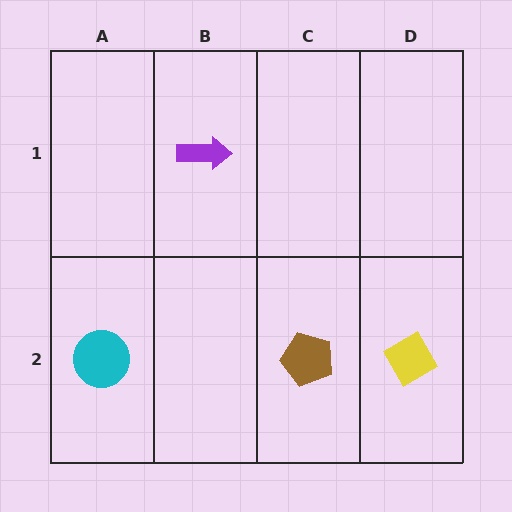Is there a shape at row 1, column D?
No, that cell is empty.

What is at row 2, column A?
A cyan circle.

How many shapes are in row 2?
3 shapes.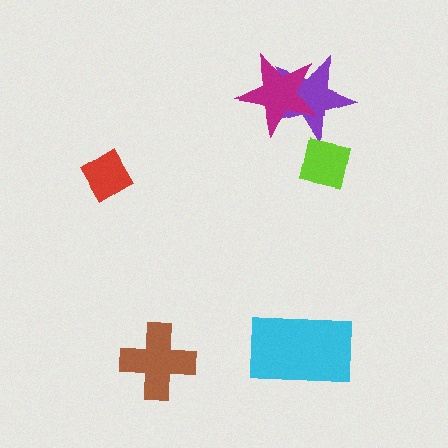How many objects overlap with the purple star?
2 objects overlap with the purple star.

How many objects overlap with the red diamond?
0 objects overlap with the red diamond.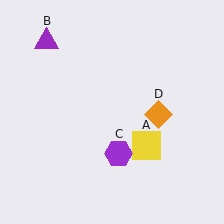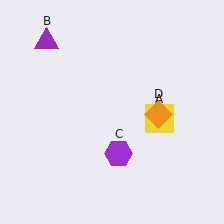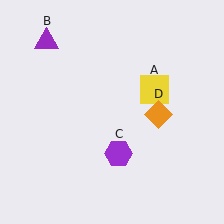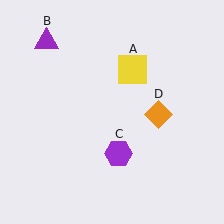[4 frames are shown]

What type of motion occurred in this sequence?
The yellow square (object A) rotated counterclockwise around the center of the scene.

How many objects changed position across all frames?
1 object changed position: yellow square (object A).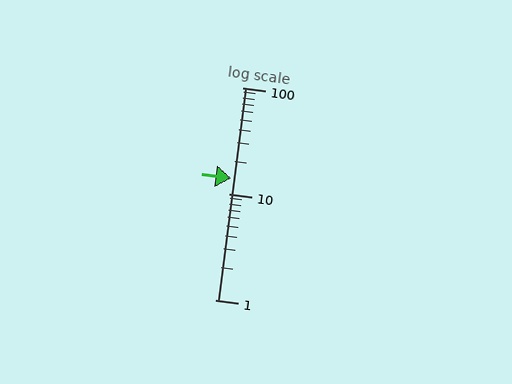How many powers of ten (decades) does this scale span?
The scale spans 2 decades, from 1 to 100.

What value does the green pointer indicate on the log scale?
The pointer indicates approximately 14.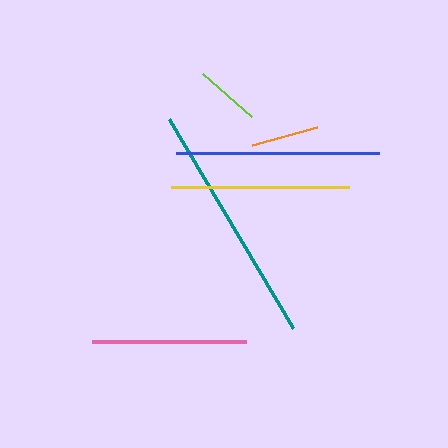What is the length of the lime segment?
The lime segment is approximately 66 pixels long.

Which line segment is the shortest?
The lime line is the shortest at approximately 66 pixels.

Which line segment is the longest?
The teal line is the longest at approximately 243 pixels.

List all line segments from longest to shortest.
From longest to shortest: teal, blue, yellow, pink, orange, lime.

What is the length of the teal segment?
The teal segment is approximately 243 pixels long.